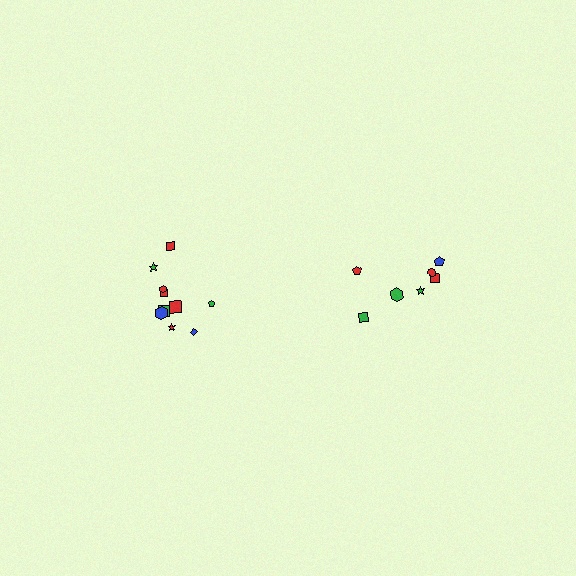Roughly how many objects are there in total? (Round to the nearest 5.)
Roughly 15 objects in total.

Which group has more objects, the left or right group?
The left group.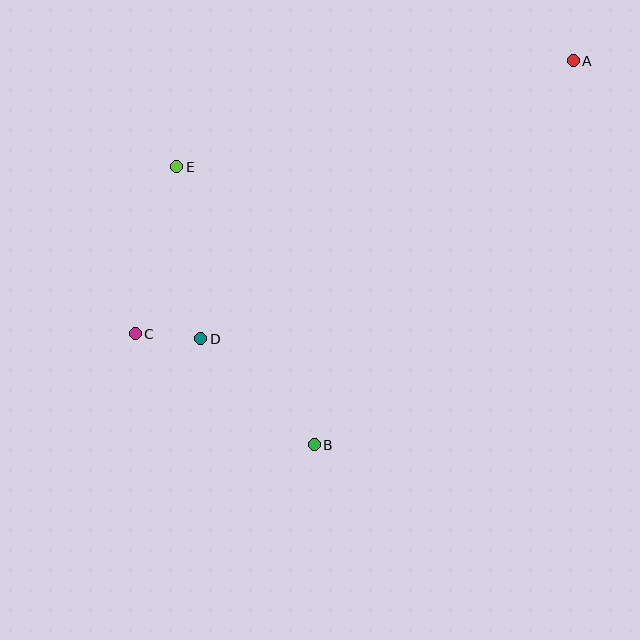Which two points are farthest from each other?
Points A and C are farthest from each other.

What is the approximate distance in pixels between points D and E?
The distance between D and E is approximately 174 pixels.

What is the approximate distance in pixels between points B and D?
The distance between B and D is approximately 155 pixels.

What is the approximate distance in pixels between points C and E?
The distance between C and E is approximately 172 pixels.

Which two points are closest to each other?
Points C and D are closest to each other.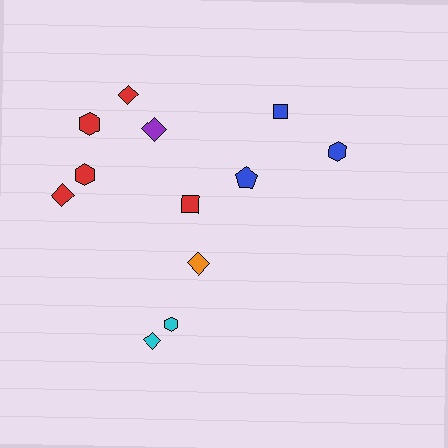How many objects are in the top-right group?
There are 3 objects.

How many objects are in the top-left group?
There are 6 objects.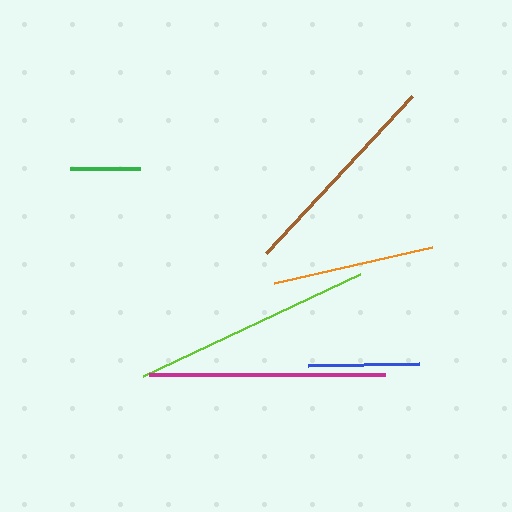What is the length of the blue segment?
The blue segment is approximately 111 pixels long.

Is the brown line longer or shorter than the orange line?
The brown line is longer than the orange line.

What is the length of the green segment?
The green segment is approximately 70 pixels long.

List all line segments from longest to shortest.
From longest to shortest: lime, magenta, brown, orange, blue, green.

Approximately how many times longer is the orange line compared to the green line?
The orange line is approximately 2.3 times the length of the green line.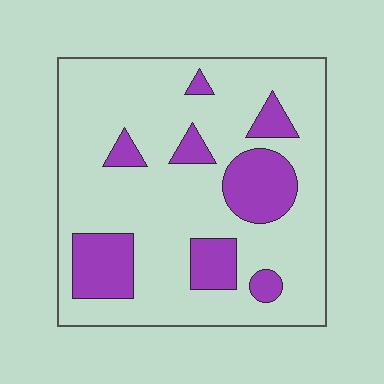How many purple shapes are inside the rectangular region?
8.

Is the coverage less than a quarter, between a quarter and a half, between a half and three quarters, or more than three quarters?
Less than a quarter.